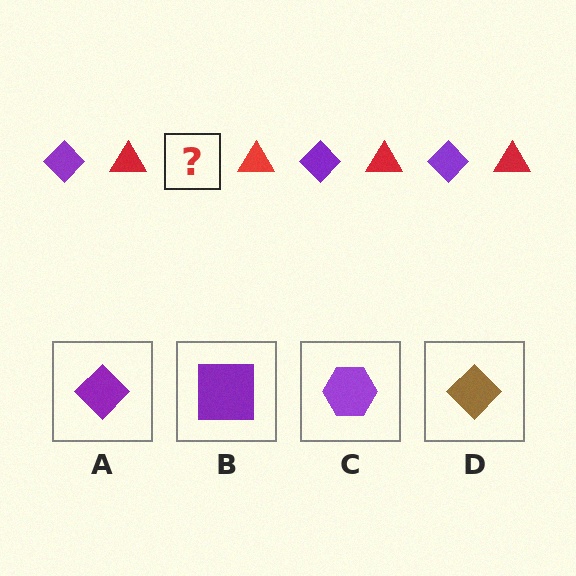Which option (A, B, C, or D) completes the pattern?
A.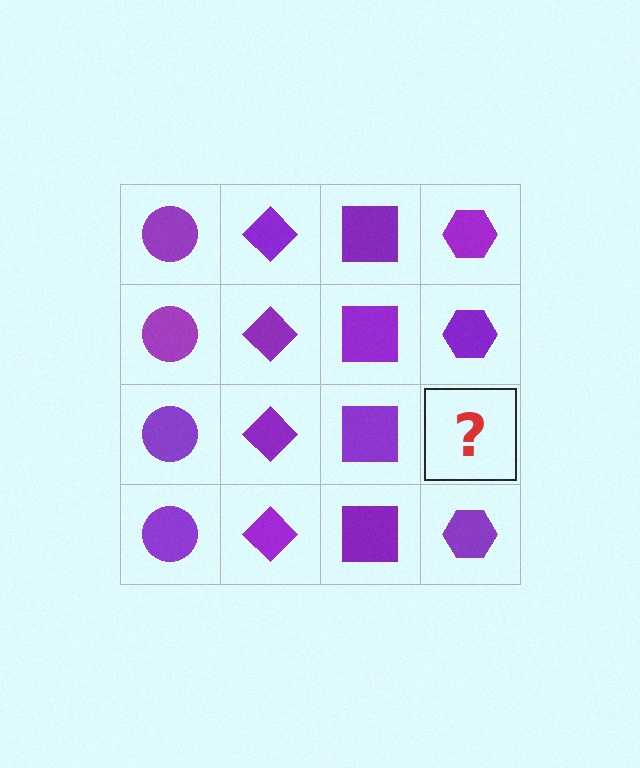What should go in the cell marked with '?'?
The missing cell should contain a purple hexagon.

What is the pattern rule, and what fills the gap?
The rule is that each column has a consistent shape. The gap should be filled with a purple hexagon.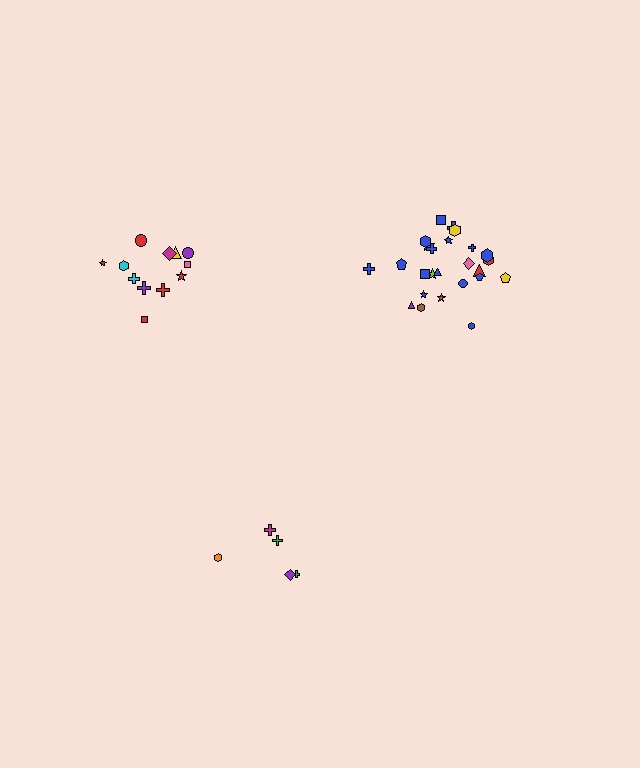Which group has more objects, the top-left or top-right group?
The top-right group.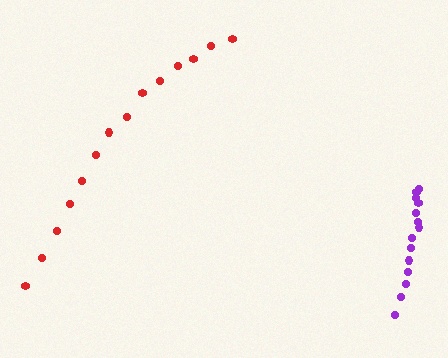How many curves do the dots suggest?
There are 2 distinct paths.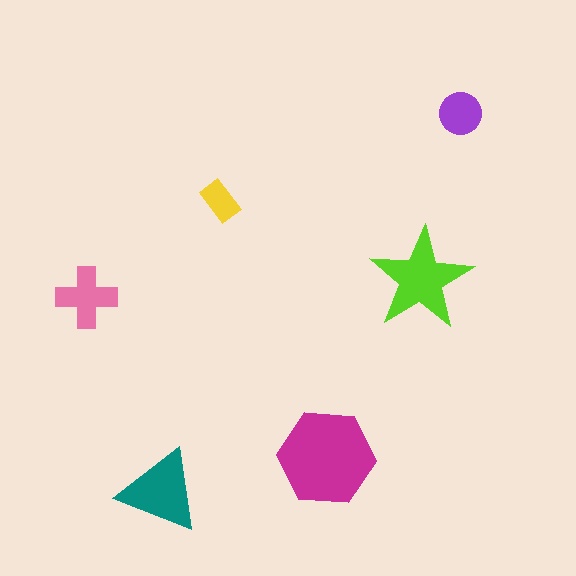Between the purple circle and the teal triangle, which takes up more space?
The teal triangle.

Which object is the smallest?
The yellow rectangle.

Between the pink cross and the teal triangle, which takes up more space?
The teal triangle.